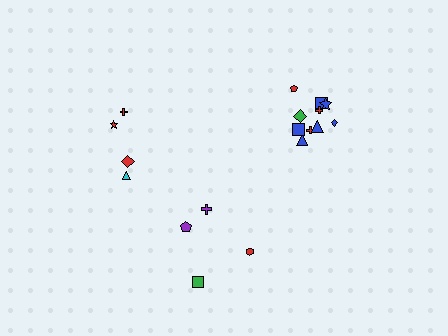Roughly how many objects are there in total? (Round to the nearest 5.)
Roughly 20 objects in total.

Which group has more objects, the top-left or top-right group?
The top-right group.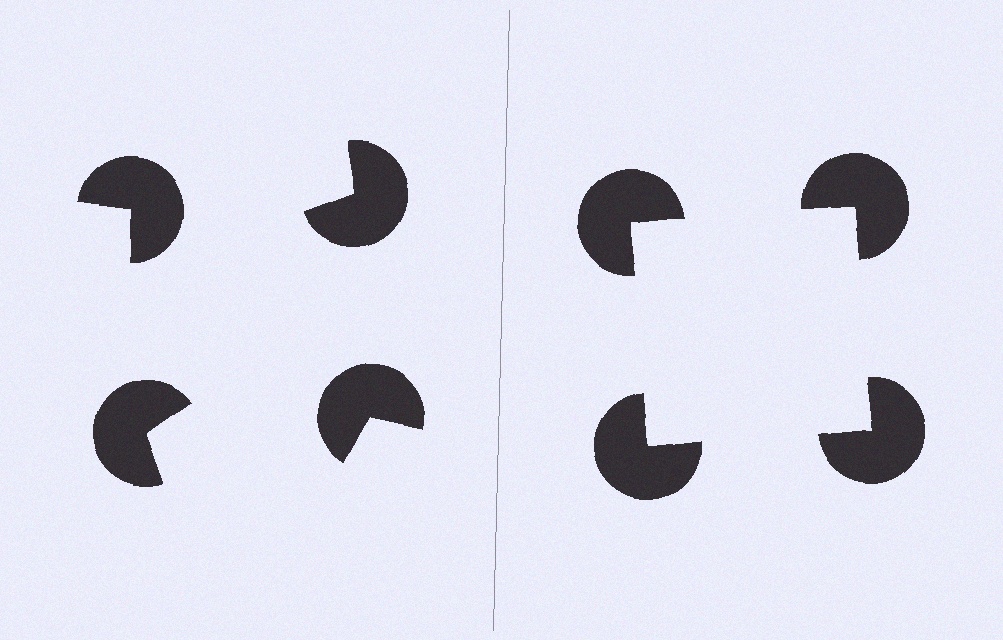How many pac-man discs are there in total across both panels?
8 — 4 on each side.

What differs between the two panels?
The pac-man discs are positioned identically on both sides; only the wedge orientations differ. On the right they align to a square; on the left they are misaligned.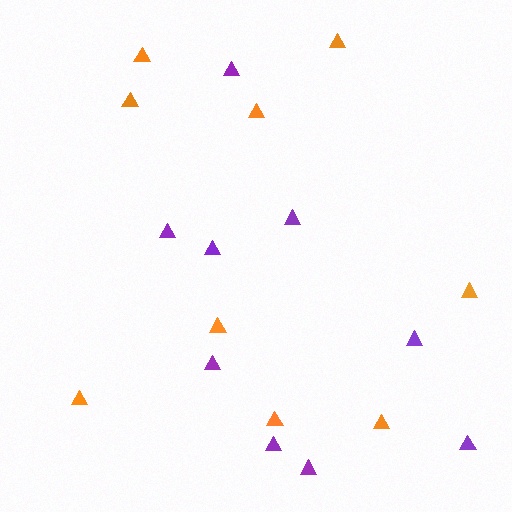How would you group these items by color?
There are 2 groups: one group of purple triangles (9) and one group of orange triangles (9).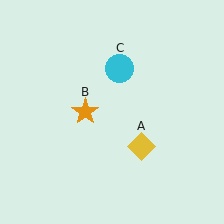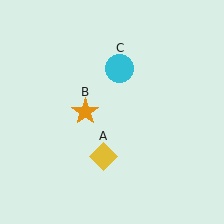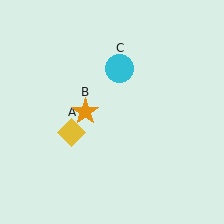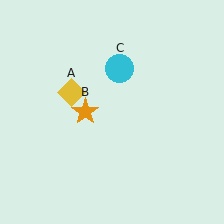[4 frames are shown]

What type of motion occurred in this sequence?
The yellow diamond (object A) rotated clockwise around the center of the scene.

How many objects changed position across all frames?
1 object changed position: yellow diamond (object A).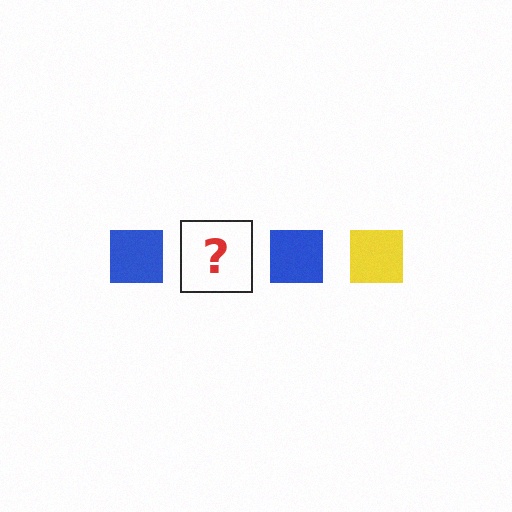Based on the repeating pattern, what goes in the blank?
The blank should be a yellow square.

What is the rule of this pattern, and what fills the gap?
The rule is that the pattern cycles through blue, yellow squares. The gap should be filled with a yellow square.